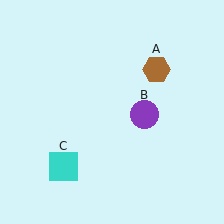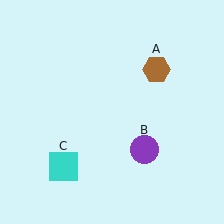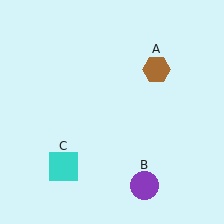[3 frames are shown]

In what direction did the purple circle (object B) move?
The purple circle (object B) moved down.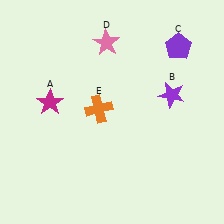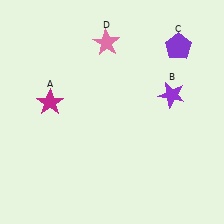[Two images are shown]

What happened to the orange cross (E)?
The orange cross (E) was removed in Image 2. It was in the top-left area of Image 1.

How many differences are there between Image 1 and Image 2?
There is 1 difference between the two images.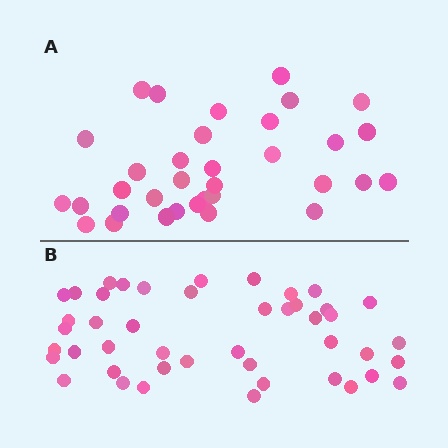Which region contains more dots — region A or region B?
Region B (the bottom region) has more dots.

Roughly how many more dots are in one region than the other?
Region B has roughly 12 or so more dots than region A.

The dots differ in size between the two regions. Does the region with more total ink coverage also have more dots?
No. Region A has more total ink coverage because its dots are larger, but region B actually contains more individual dots. Total area can be misleading — the number of items is what matters here.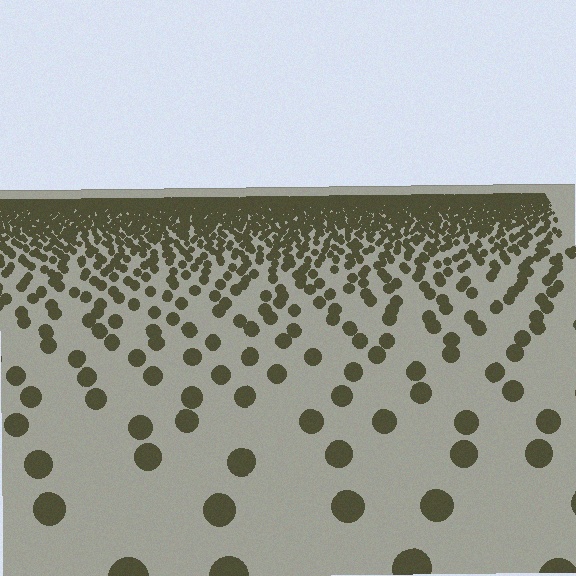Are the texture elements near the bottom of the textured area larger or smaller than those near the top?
Larger. Near the bottom, elements are closer to the viewer and appear at a bigger on-screen size.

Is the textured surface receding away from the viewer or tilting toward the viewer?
The surface is receding away from the viewer. Texture elements get smaller and denser toward the top.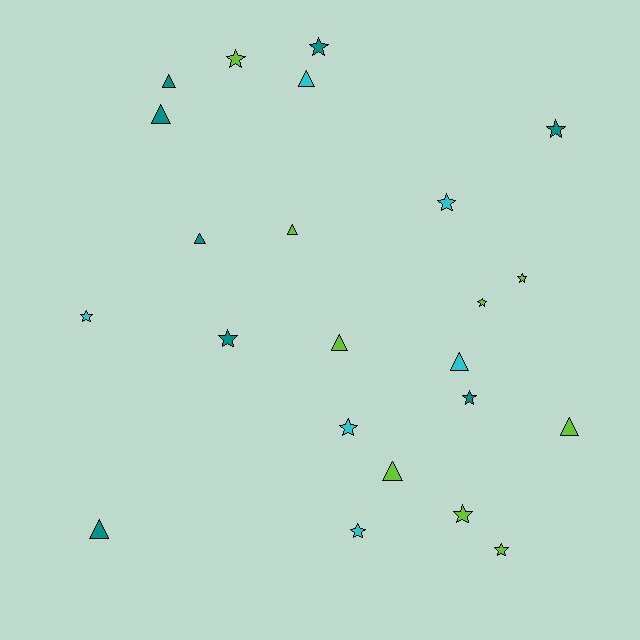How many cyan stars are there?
There are 4 cyan stars.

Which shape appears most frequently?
Star, with 13 objects.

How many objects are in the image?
There are 23 objects.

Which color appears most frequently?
Lime, with 9 objects.